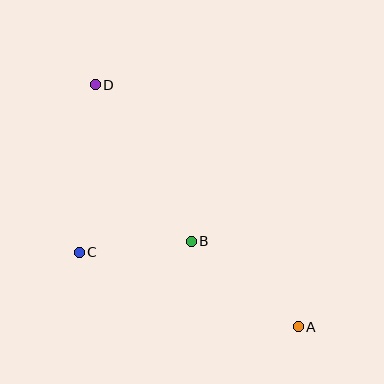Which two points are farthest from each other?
Points A and D are farthest from each other.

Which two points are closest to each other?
Points B and C are closest to each other.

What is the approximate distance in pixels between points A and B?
The distance between A and B is approximately 137 pixels.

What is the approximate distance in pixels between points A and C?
The distance between A and C is approximately 231 pixels.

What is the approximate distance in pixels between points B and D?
The distance between B and D is approximately 184 pixels.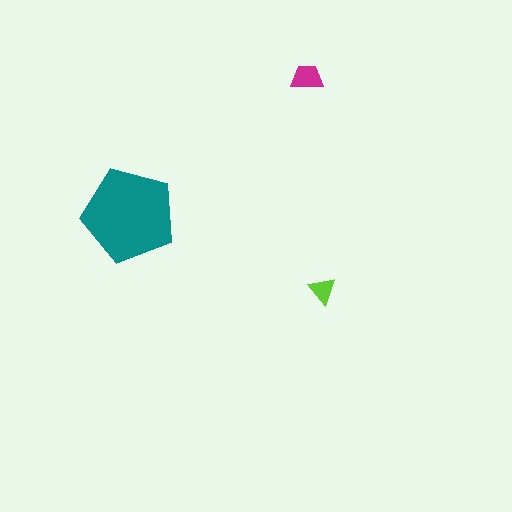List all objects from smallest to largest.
The lime triangle, the magenta trapezoid, the teal pentagon.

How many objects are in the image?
There are 3 objects in the image.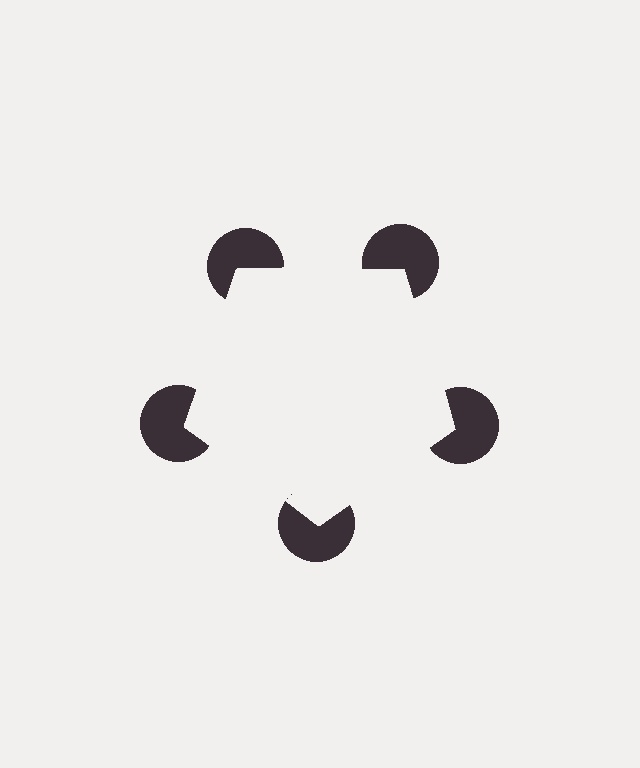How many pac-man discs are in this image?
There are 5 — one at each vertex of the illusory pentagon.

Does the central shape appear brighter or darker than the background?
It typically appears slightly brighter than the background, even though no actual brightness change is drawn.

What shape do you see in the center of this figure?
An illusory pentagon — its edges are inferred from the aligned wedge cuts in the pac-man discs, not physically drawn.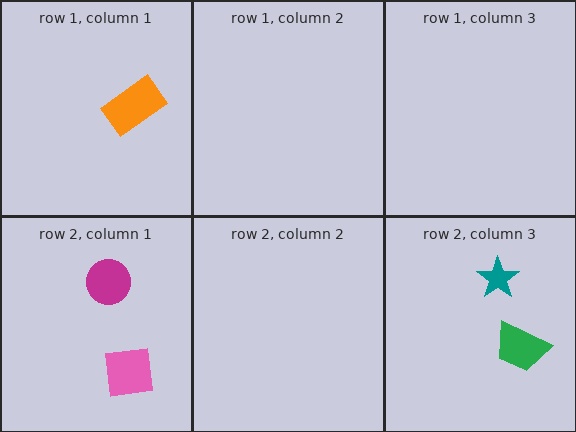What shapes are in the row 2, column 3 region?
The teal star, the green trapezoid.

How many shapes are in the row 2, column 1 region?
2.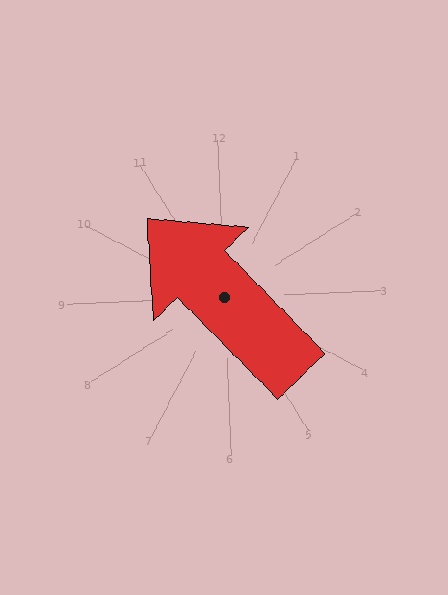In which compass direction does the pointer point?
Northwest.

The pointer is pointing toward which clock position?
Roughly 11 o'clock.